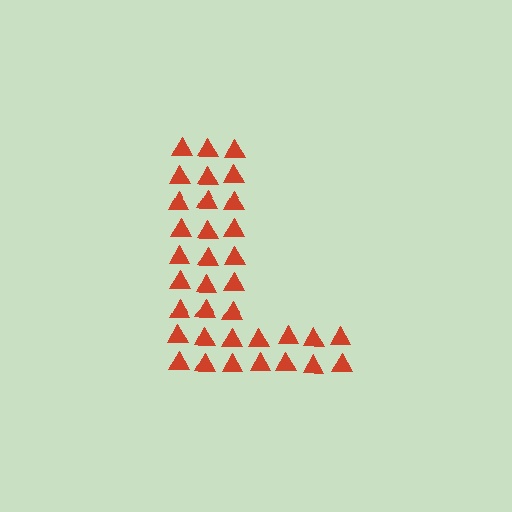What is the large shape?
The large shape is the letter L.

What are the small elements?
The small elements are triangles.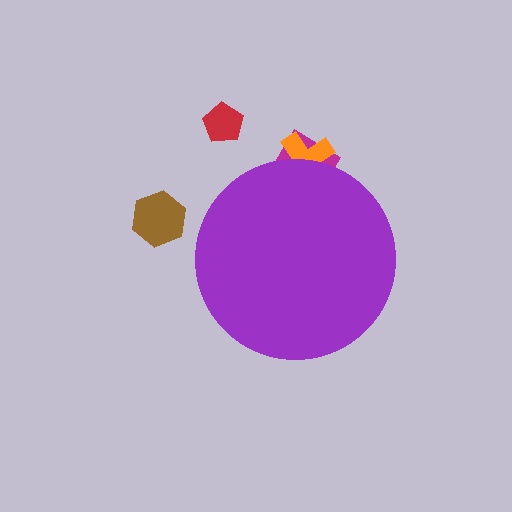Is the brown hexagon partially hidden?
No, the brown hexagon is fully visible.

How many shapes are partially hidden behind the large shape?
2 shapes are partially hidden.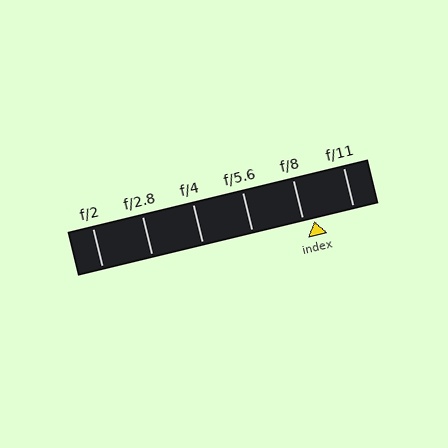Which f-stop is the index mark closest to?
The index mark is closest to f/8.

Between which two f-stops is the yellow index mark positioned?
The index mark is between f/8 and f/11.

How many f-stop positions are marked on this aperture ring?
There are 6 f-stop positions marked.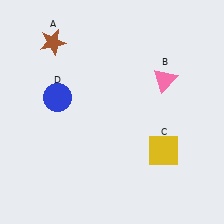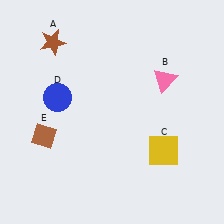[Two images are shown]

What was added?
A brown diamond (E) was added in Image 2.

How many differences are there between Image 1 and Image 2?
There is 1 difference between the two images.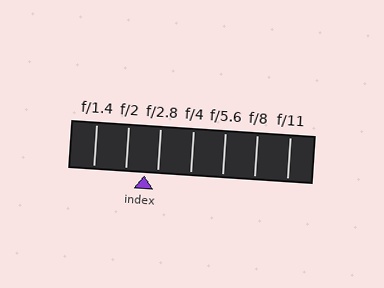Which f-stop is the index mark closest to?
The index mark is closest to f/2.8.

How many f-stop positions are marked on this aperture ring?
There are 7 f-stop positions marked.